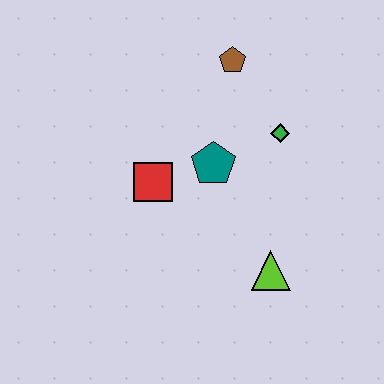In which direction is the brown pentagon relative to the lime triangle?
The brown pentagon is above the lime triangle.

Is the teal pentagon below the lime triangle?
No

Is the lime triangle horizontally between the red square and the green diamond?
Yes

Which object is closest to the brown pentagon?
The green diamond is closest to the brown pentagon.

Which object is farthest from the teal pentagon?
The lime triangle is farthest from the teal pentagon.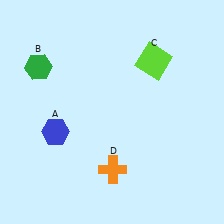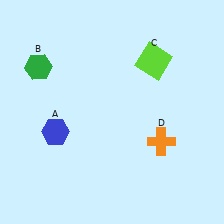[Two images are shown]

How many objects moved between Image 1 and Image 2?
1 object moved between the two images.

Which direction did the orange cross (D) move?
The orange cross (D) moved right.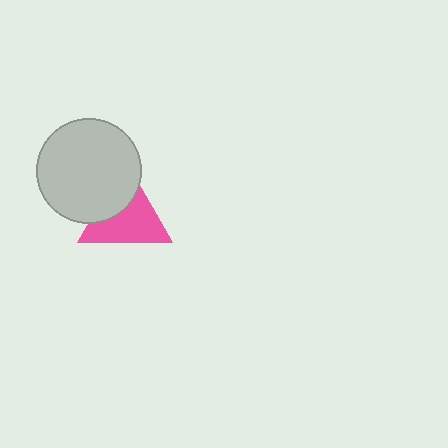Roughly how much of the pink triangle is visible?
About half of it is visible (roughly 65%).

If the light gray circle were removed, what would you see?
You would see the complete pink triangle.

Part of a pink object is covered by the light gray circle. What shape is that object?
It is a triangle.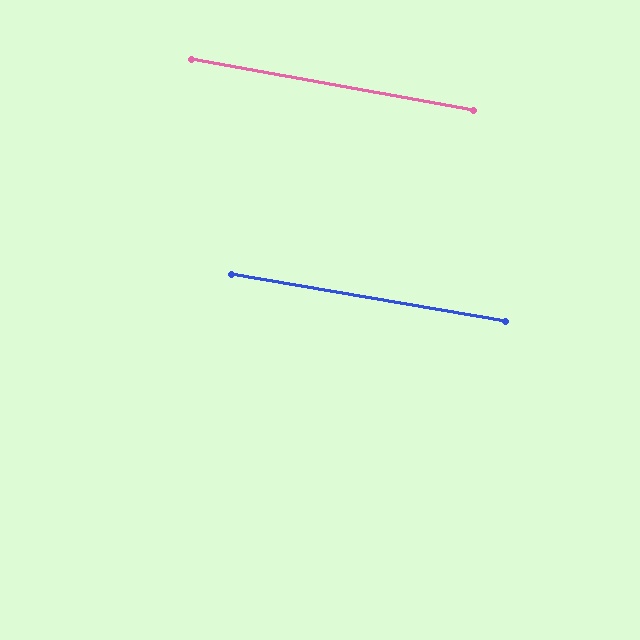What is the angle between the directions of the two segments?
Approximately 1 degree.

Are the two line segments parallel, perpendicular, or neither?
Parallel — their directions differ by only 0.5°.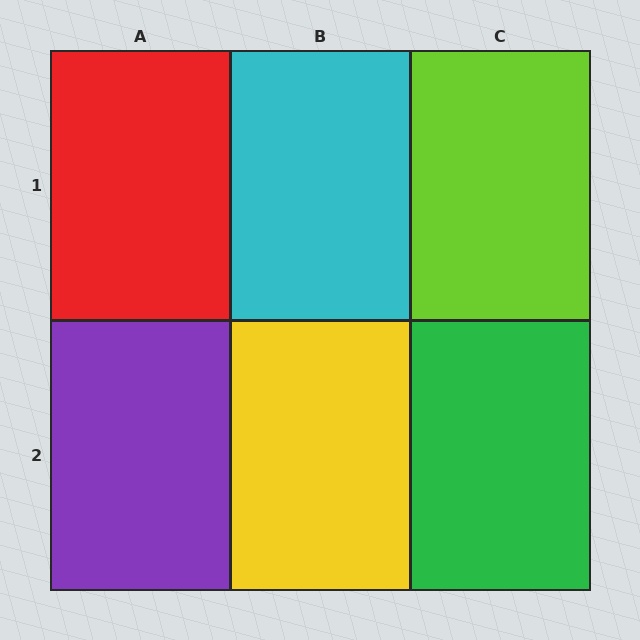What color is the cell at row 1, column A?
Red.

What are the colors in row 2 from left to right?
Purple, yellow, green.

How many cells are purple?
1 cell is purple.